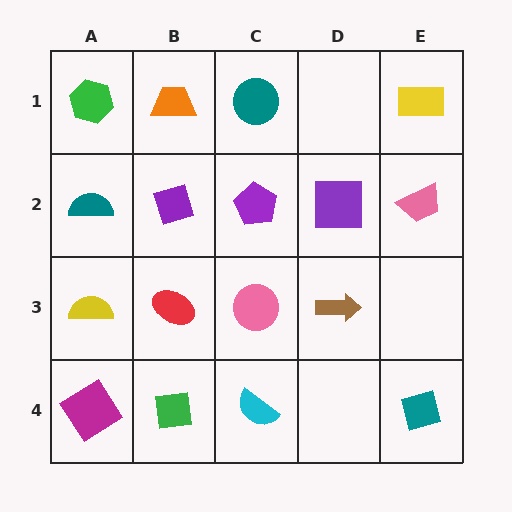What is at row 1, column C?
A teal circle.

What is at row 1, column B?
An orange trapezoid.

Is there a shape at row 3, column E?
No, that cell is empty.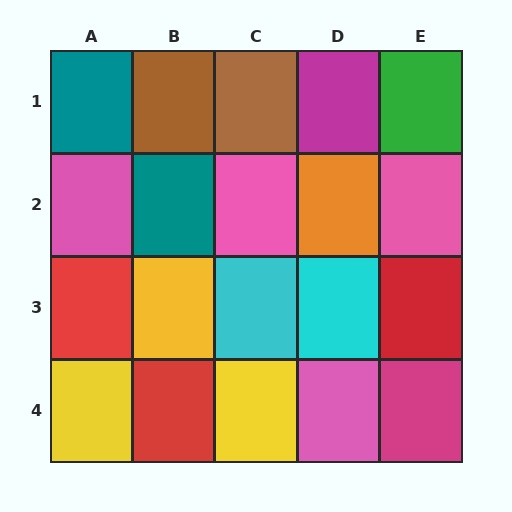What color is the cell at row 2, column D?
Orange.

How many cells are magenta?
2 cells are magenta.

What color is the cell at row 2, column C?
Pink.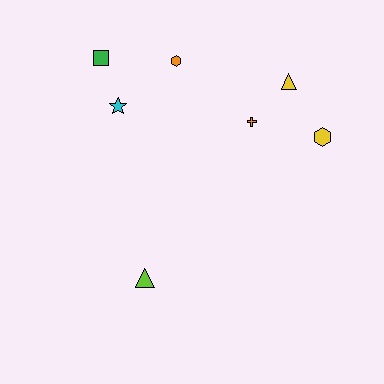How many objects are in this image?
There are 7 objects.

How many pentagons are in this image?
There are no pentagons.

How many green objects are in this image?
There is 1 green object.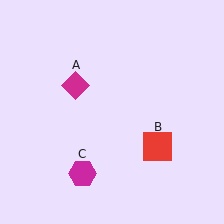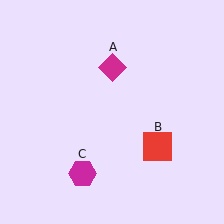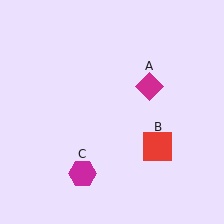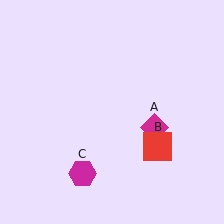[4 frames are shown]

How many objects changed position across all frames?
1 object changed position: magenta diamond (object A).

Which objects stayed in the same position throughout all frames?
Red square (object B) and magenta hexagon (object C) remained stationary.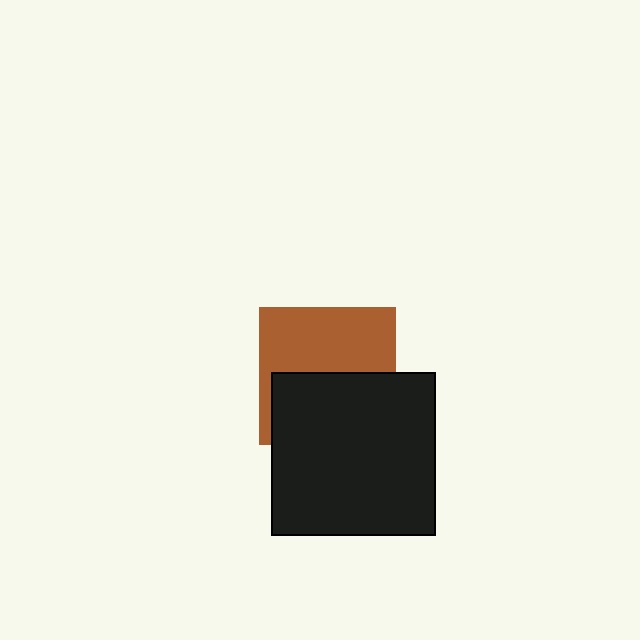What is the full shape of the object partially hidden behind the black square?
The partially hidden object is a brown square.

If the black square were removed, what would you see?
You would see the complete brown square.